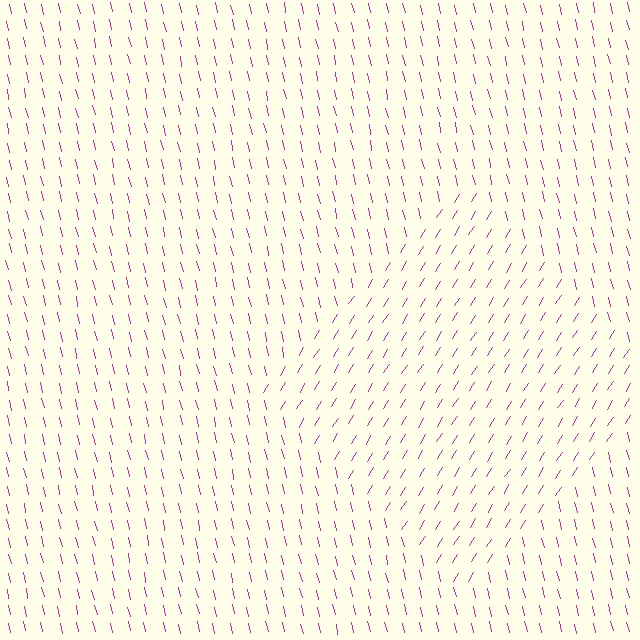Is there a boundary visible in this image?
Yes, there is a texture boundary formed by a change in line orientation.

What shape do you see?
I see a diamond.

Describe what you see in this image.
The image is filled with small magenta line segments. A diamond region in the image has lines oriented differently from the surrounding lines, creating a visible texture boundary.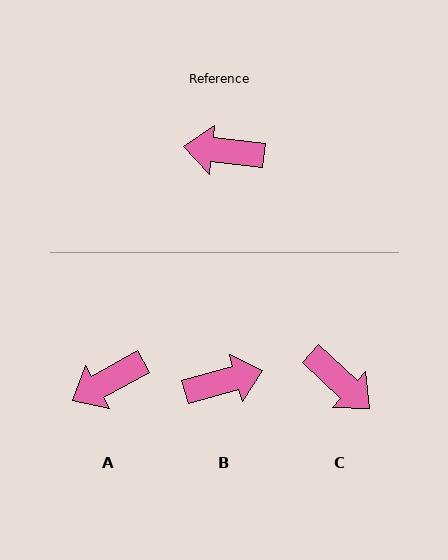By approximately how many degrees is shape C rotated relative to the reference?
Approximately 143 degrees counter-clockwise.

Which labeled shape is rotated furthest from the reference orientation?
B, about 158 degrees away.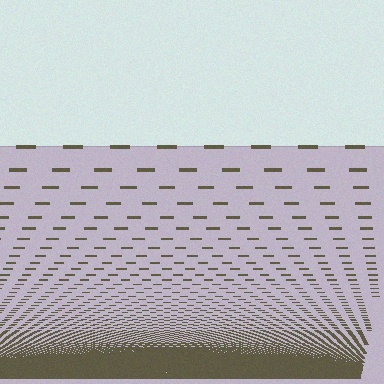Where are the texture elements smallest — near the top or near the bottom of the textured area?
Near the bottom.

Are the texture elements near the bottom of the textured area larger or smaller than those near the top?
Smaller. The gradient is inverted — elements near the bottom are smaller and denser.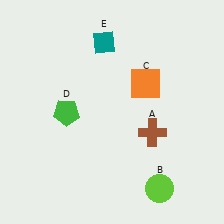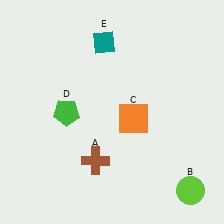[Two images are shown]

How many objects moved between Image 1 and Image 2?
3 objects moved between the two images.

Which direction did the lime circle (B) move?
The lime circle (B) moved right.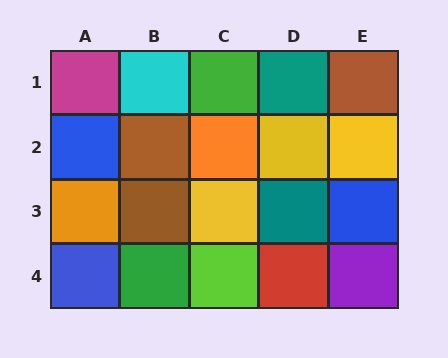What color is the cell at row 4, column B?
Green.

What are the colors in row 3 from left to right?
Orange, brown, yellow, teal, blue.